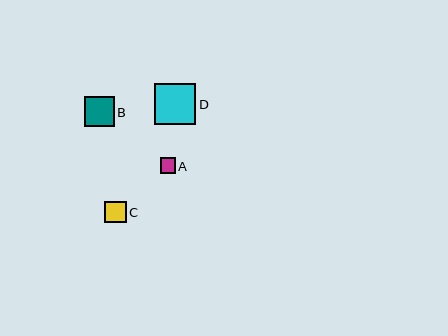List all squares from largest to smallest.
From largest to smallest: D, B, C, A.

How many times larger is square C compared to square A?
Square C is approximately 1.4 times the size of square A.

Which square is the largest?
Square D is the largest with a size of approximately 41 pixels.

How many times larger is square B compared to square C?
Square B is approximately 1.4 times the size of square C.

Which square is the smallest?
Square A is the smallest with a size of approximately 15 pixels.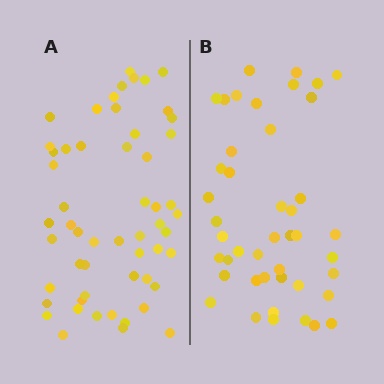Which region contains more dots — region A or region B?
Region A (the left region) has more dots.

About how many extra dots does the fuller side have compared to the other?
Region A has roughly 12 or so more dots than region B.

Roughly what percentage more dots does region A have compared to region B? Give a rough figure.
About 25% more.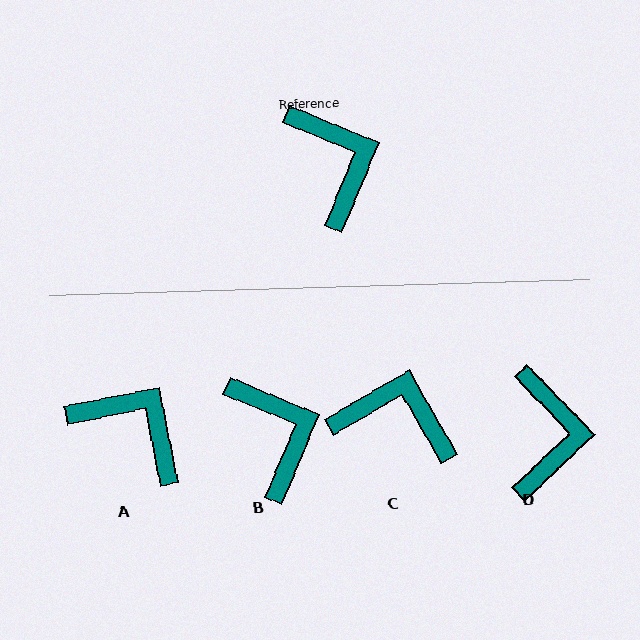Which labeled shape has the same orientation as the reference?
B.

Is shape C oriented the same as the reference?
No, it is off by about 53 degrees.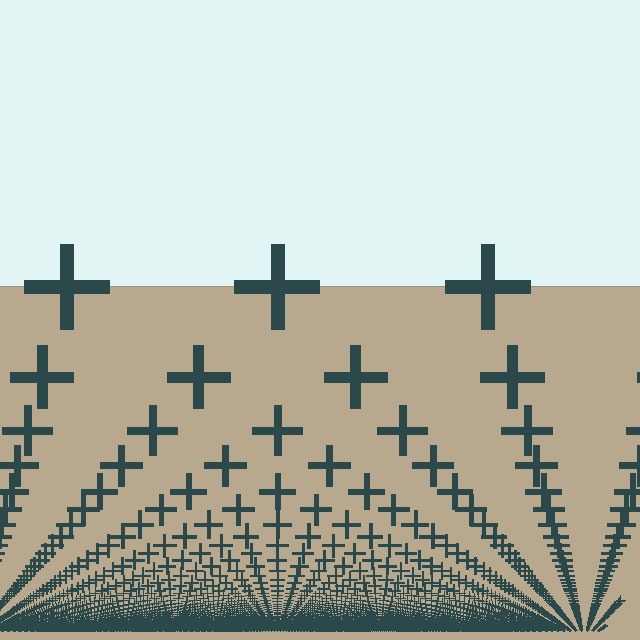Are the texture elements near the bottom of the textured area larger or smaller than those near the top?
Smaller. The gradient is inverted — elements near the bottom are smaller and denser.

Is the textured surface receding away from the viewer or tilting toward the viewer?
The surface appears to tilt toward the viewer. Texture elements get larger and sparser toward the top.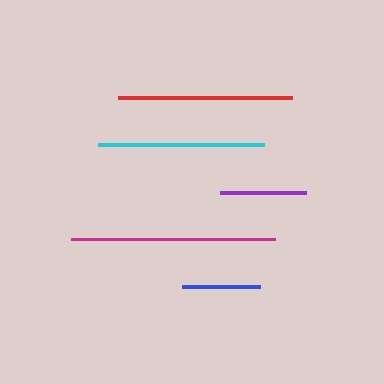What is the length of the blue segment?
The blue segment is approximately 78 pixels long.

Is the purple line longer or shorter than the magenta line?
The magenta line is longer than the purple line.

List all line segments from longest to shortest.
From longest to shortest: magenta, red, cyan, purple, blue.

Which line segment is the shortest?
The blue line is the shortest at approximately 78 pixels.